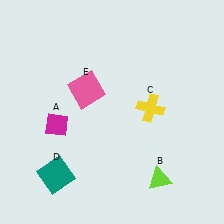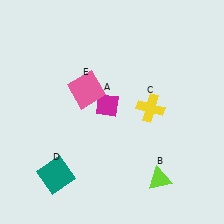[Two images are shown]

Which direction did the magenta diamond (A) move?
The magenta diamond (A) moved right.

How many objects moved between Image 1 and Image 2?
1 object moved between the two images.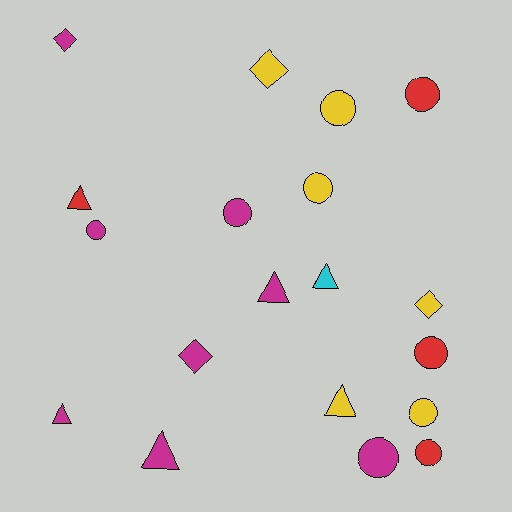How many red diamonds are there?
There are no red diamonds.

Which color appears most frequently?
Magenta, with 8 objects.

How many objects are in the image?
There are 19 objects.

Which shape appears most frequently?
Circle, with 9 objects.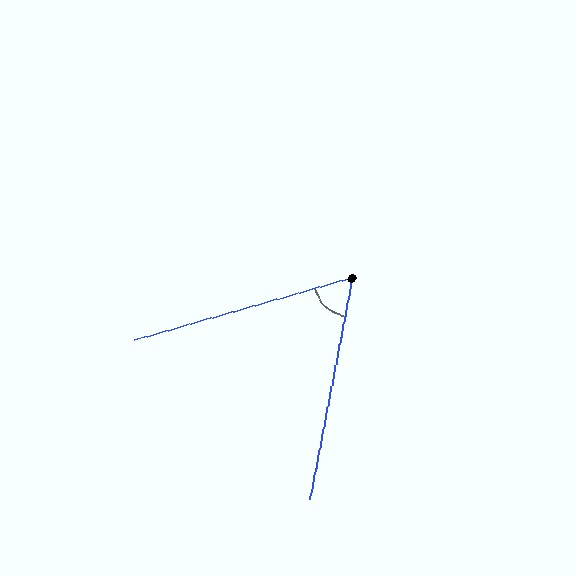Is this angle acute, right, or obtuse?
It is acute.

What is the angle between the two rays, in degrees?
Approximately 63 degrees.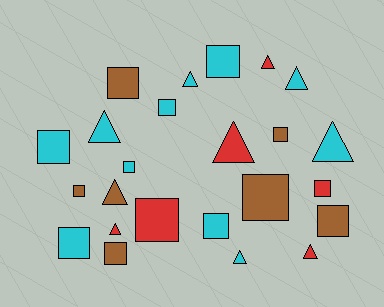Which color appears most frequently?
Cyan, with 11 objects.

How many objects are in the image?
There are 24 objects.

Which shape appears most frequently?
Square, with 14 objects.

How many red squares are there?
There are 2 red squares.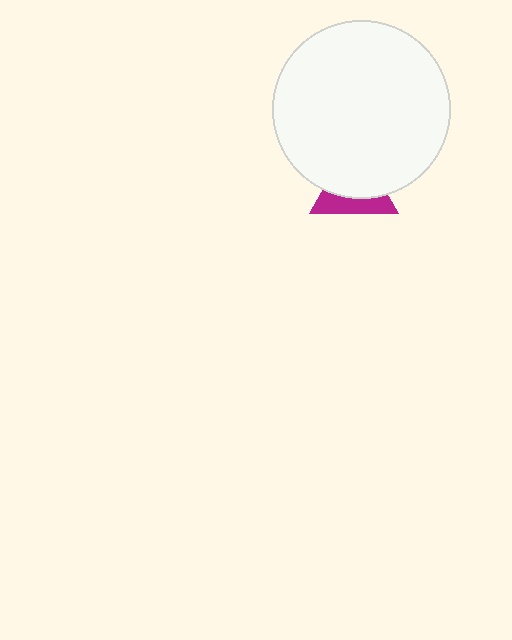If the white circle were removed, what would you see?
You would see the complete magenta triangle.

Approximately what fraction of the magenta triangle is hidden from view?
Roughly 61% of the magenta triangle is hidden behind the white circle.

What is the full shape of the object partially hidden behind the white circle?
The partially hidden object is a magenta triangle.